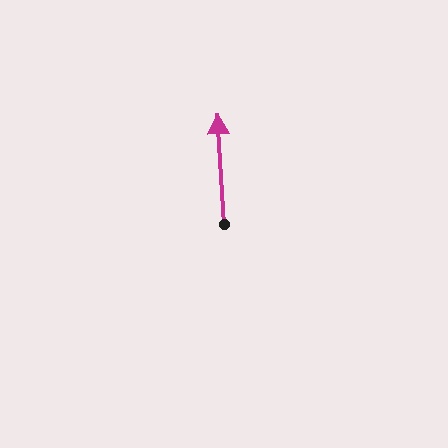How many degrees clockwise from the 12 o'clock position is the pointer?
Approximately 357 degrees.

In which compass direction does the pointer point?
North.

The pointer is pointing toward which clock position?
Roughly 12 o'clock.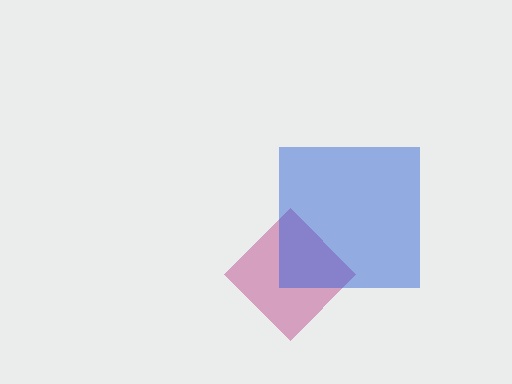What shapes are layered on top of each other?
The layered shapes are: a magenta diamond, a blue square.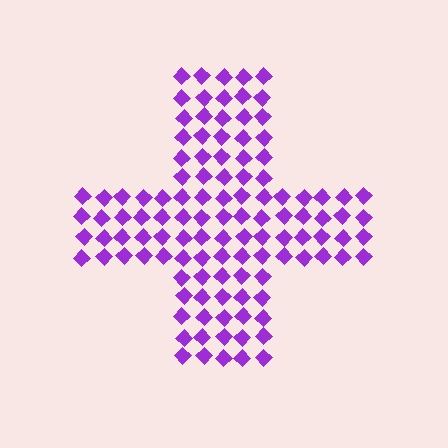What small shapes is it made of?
It is made of small diamonds.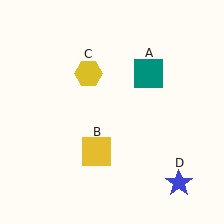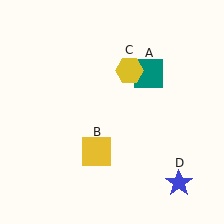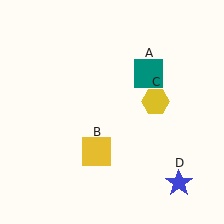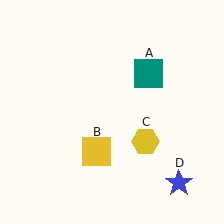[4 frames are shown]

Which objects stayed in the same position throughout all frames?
Teal square (object A) and yellow square (object B) and blue star (object D) remained stationary.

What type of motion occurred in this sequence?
The yellow hexagon (object C) rotated clockwise around the center of the scene.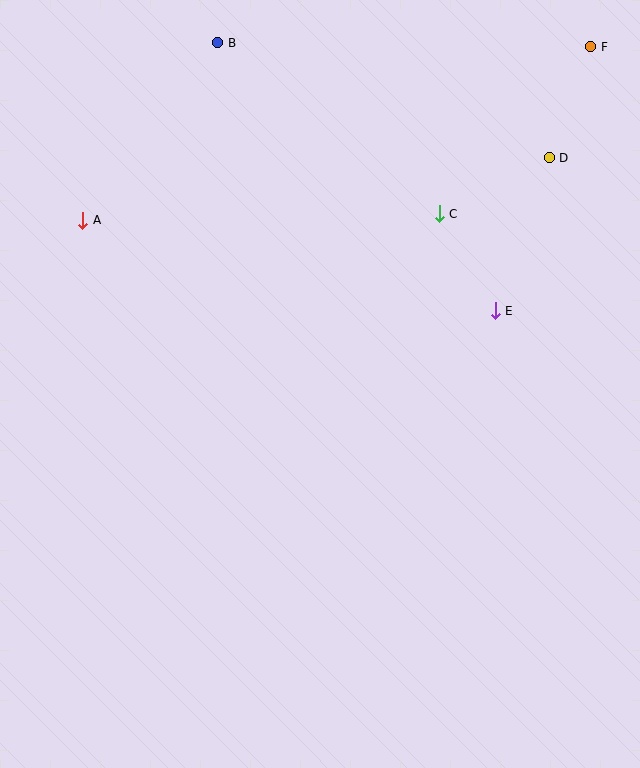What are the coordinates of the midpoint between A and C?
The midpoint between A and C is at (261, 217).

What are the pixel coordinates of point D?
Point D is at (549, 158).